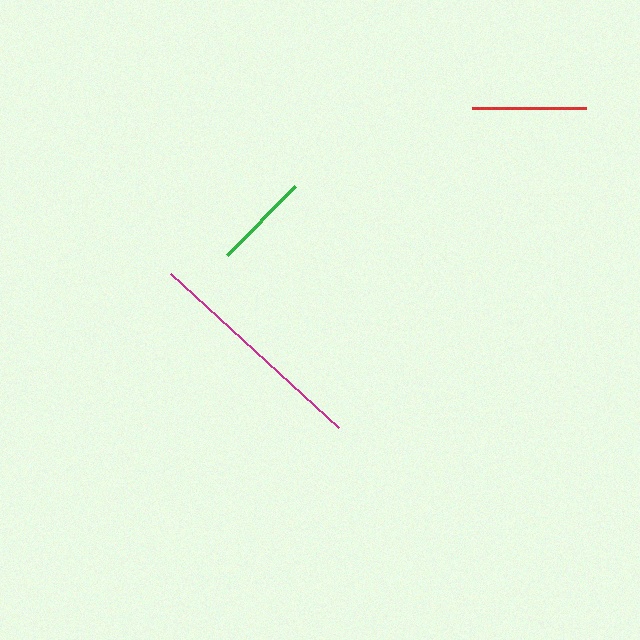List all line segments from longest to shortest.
From longest to shortest: magenta, red, green.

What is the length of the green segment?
The green segment is approximately 97 pixels long.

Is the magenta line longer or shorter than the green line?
The magenta line is longer than the green line.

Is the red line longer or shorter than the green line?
The red line is longer than the green line.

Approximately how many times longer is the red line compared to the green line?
The red line is approximately 1.2 times the length of the green line.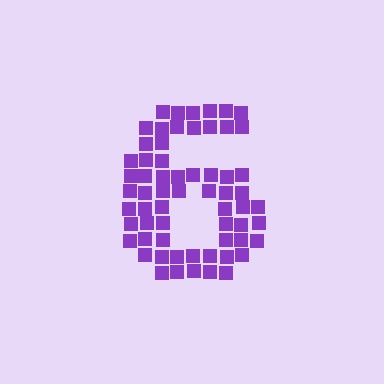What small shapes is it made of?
It is made of small squares.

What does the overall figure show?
The overall figure shows the digit 6.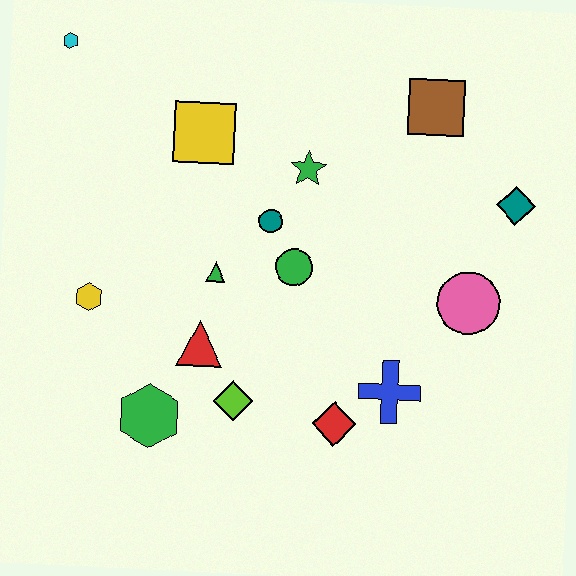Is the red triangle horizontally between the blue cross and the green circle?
No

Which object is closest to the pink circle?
The teal diamond is closest to the pink circle.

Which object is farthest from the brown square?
The green hexagon is farthest from the brown square.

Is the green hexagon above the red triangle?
No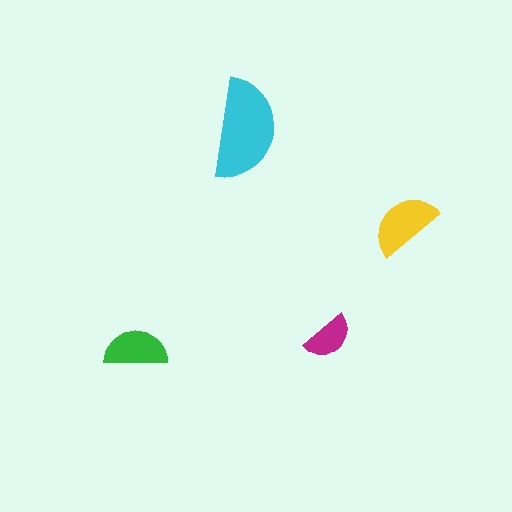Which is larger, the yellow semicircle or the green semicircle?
The yellow one.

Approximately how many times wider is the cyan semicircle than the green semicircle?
About 1.5 times wider.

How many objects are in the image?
There are 4 objects in the image.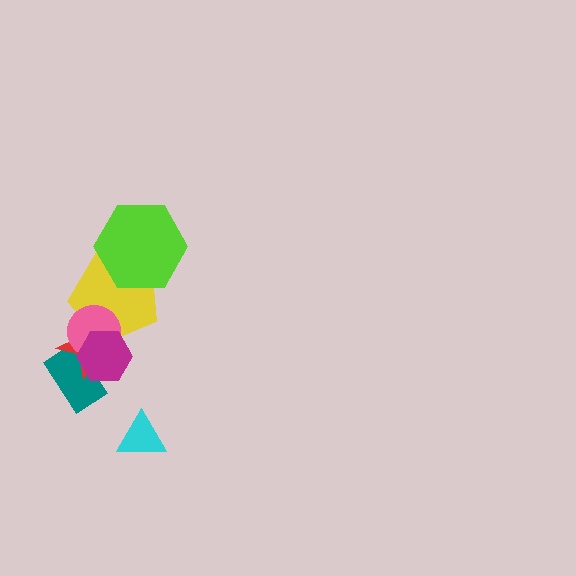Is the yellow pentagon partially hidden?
Yes, it is partially covered by another shape.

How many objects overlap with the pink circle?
4 objects overlap with the pink circle.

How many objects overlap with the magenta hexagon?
4 objects overlap with the magenta hexagon.